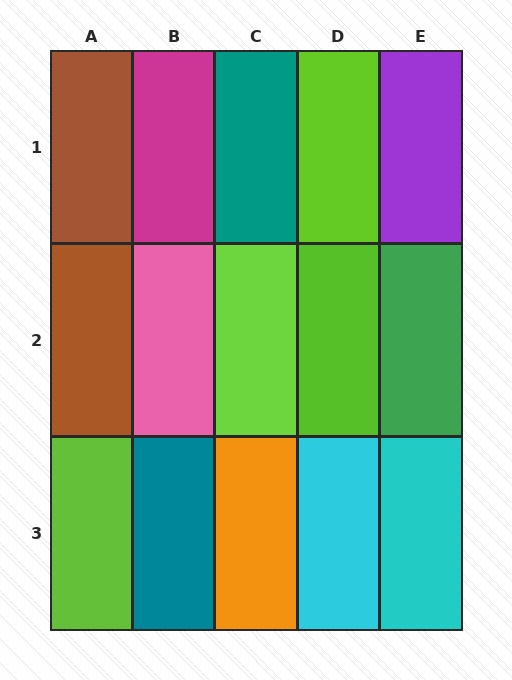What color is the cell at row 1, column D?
Lime.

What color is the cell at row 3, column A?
Lime.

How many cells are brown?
2 cells are brown.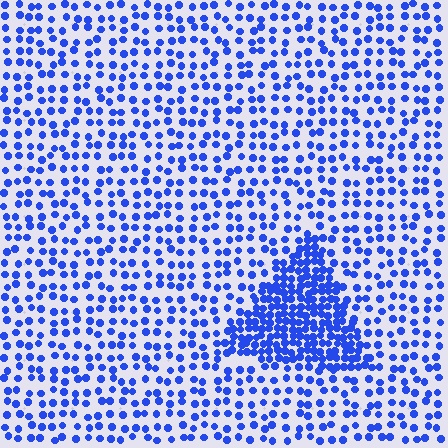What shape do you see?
I see a triangle.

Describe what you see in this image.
The image contains small blue elements arranged at two different densities. A triangle-shaped region is visible where the elements are more densely packed than the surrounding area.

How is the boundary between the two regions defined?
The boundary is defined by a change in element density (approximately 2.5x ratio). All elements are the same color, size, and shape.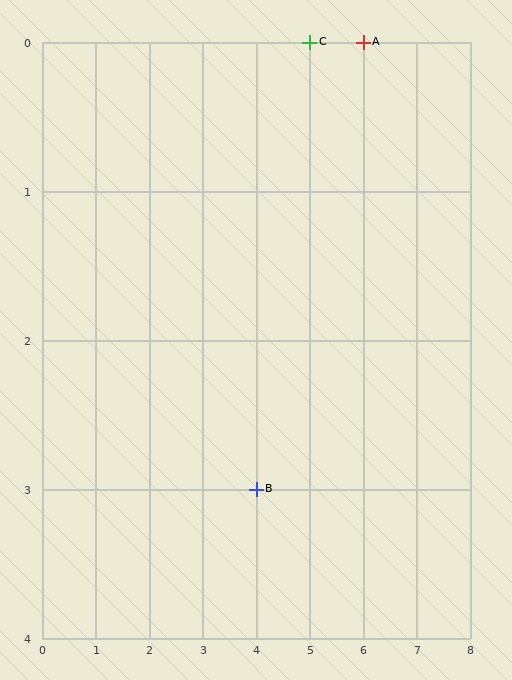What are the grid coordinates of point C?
Point C is at grid coordinates (5, 0).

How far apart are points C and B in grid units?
Points C and B are 1 column and 3 rows apart (about 3.2 grid units diagonally).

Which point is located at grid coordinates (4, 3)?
Point B is at (4, 3).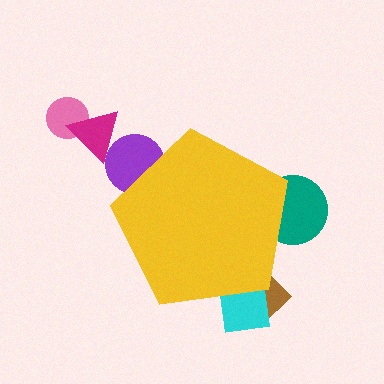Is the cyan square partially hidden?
Yes, the cyan square is partially hidden behind the yellow pentagon.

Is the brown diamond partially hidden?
Yes, the brown diamond is partially hidden behind the yellow pentagon.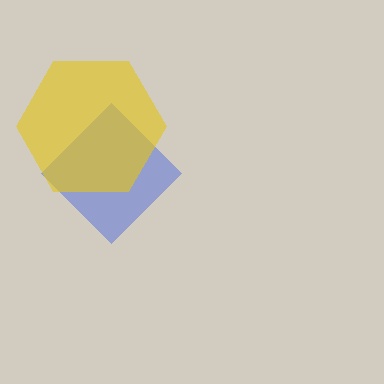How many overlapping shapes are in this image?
There are 2 overlapping shapes in the image.